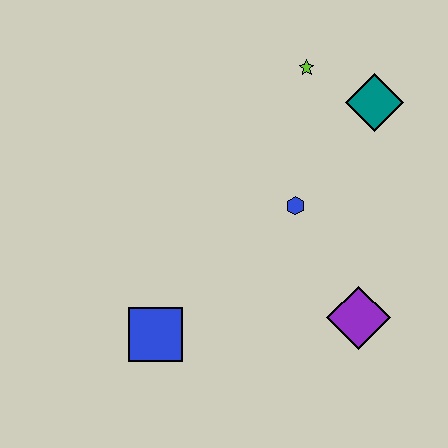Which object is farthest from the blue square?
The teal diamond is farthest from the blue square.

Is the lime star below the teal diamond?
No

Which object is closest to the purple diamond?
The blue hexagon is closest to the purple diamond.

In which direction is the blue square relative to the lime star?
The blue square is below the lime star.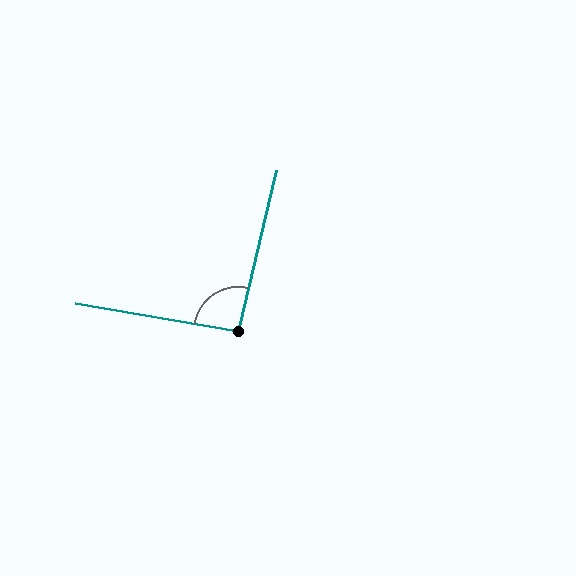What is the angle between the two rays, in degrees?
Approximately 94 degrees.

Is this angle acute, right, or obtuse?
It is approximately a right angle.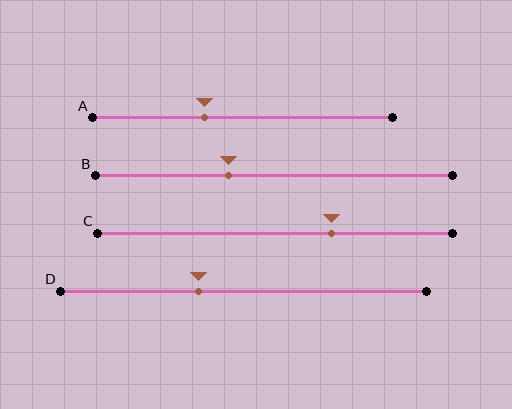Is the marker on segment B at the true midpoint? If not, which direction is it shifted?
No, the marker on segment B is shifted to the left by about 13% of the segment length.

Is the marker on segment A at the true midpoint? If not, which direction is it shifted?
No, the marker on segment A is shifted to the left by about 13% of the segment length.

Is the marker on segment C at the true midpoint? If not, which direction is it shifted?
No, the marker on segment C is shifted to the right by about 16% of the segment length.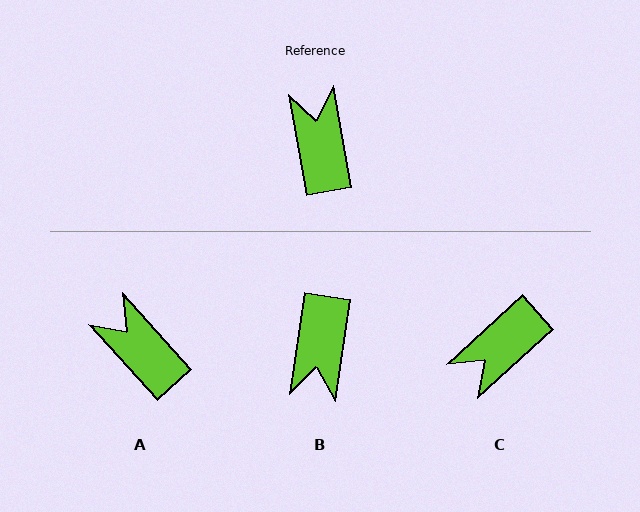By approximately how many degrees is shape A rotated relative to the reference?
Approximately 32 degrees counter-clockwise.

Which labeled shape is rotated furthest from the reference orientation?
B, about 161 degrees away.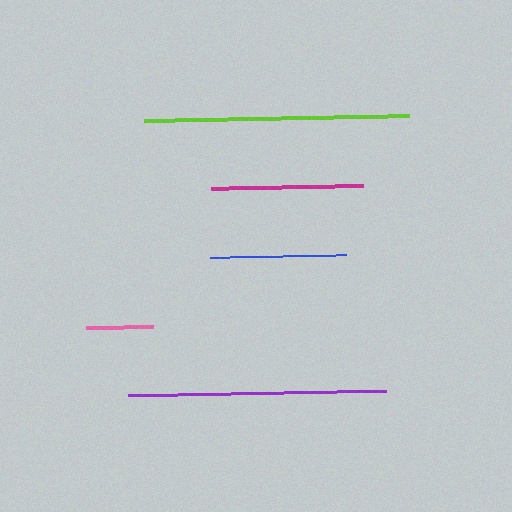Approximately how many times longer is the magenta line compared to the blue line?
The magenta line is approximately 1.1 times the length of the blue line.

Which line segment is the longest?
The lime line is the longest at approximately 265 pixels.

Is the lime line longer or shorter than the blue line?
The lime line is longer than the blue line.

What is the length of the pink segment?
The pink segment is approximately 67 pixels long.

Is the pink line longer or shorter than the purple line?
The purple line is longer than the pink line.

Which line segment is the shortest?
The pink line is the shortest at approximately 67 pixels.